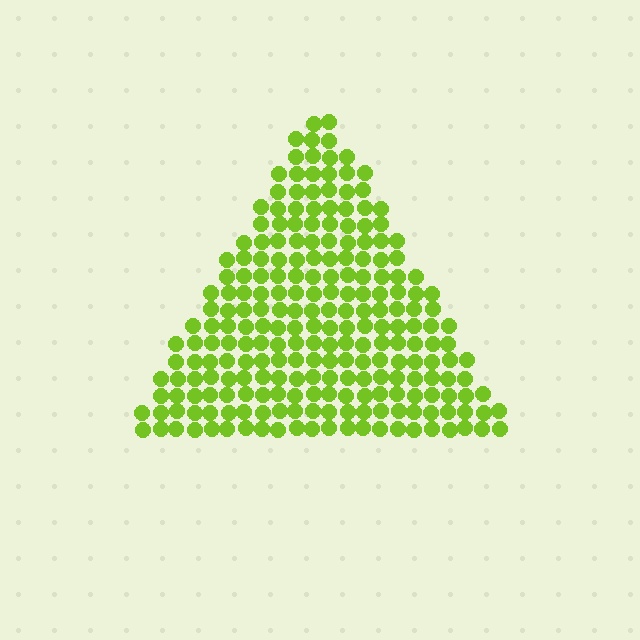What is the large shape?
The large shape is a triangle.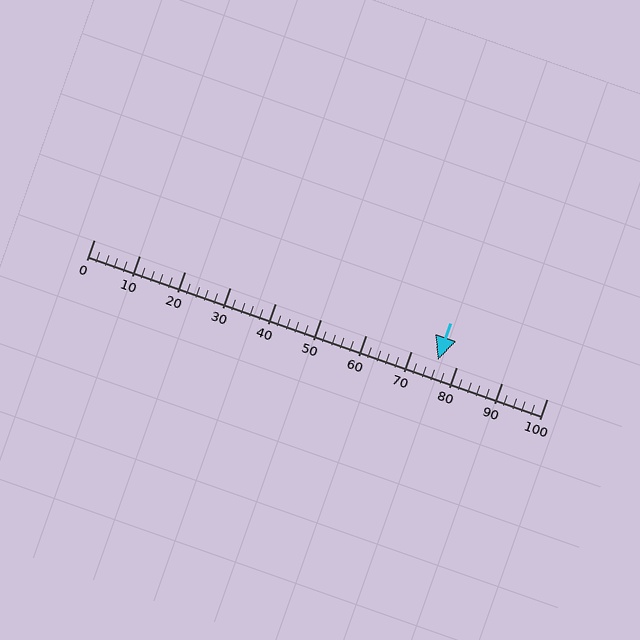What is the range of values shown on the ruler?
The ruler shows values from 0 to 100.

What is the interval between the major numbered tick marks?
The major tick marks are spaced 10 units apart.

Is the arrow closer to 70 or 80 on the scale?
The arrow is closer to 80.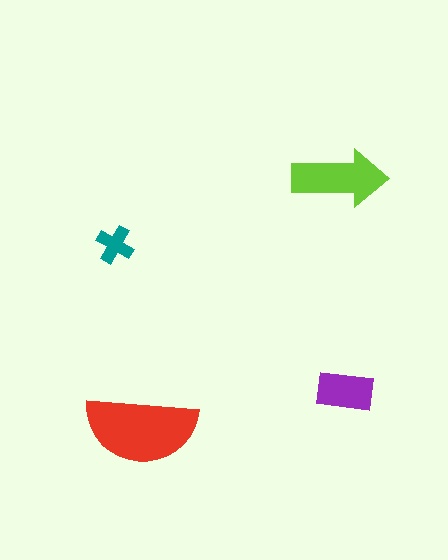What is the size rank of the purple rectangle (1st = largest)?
3rd.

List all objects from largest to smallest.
The red semicircle, the lime arrow, the purple rectangle, the teal cross.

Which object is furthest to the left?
The teal cross is leftmost.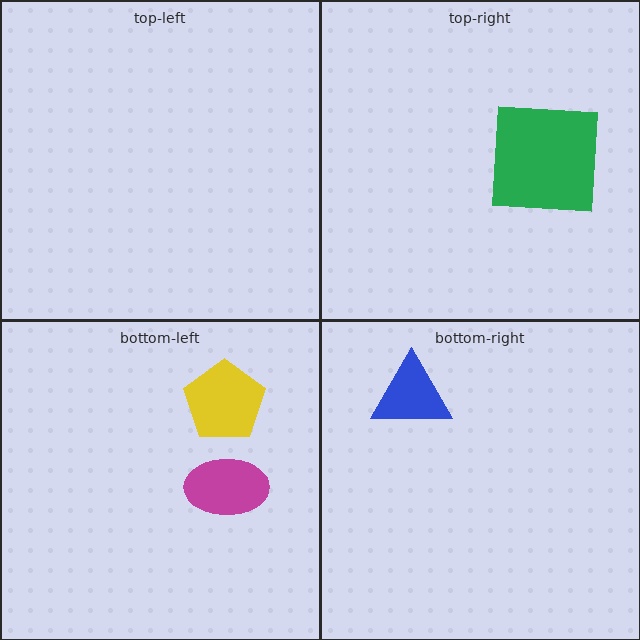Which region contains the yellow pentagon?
The bottom-left region.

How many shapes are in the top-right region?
1.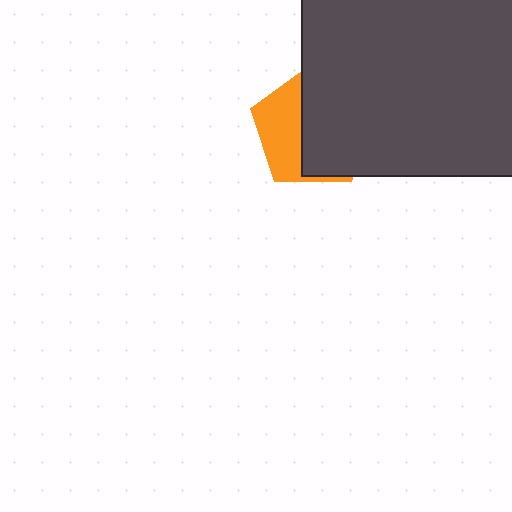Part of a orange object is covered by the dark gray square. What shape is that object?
It is a pentagon.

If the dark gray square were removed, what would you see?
You would see the complete orange pentagon.